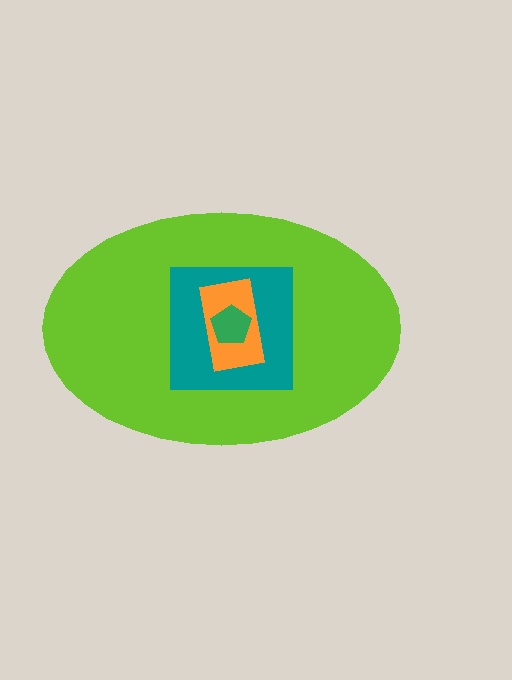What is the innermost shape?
The green pentagon.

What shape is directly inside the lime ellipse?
The teal square.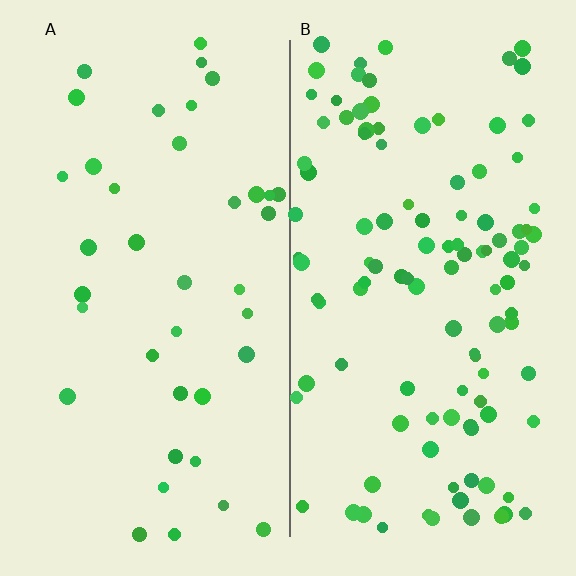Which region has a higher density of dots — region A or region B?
B (the right).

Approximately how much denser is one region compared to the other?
Approximately 2.8× — region B over region A.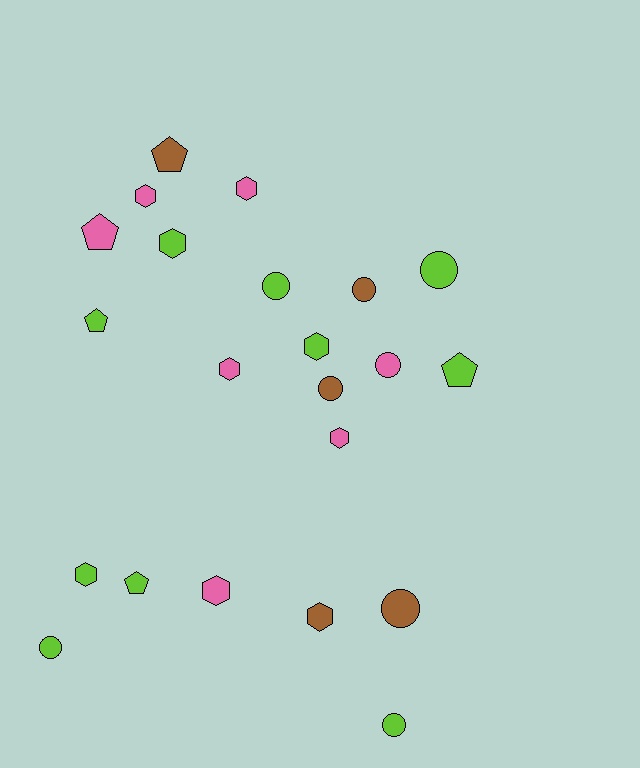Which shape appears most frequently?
Hexagon, with 9 objects.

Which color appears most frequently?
Lime, with 10 objects.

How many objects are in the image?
There are 22 objects.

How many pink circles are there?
There is 1 pink circle.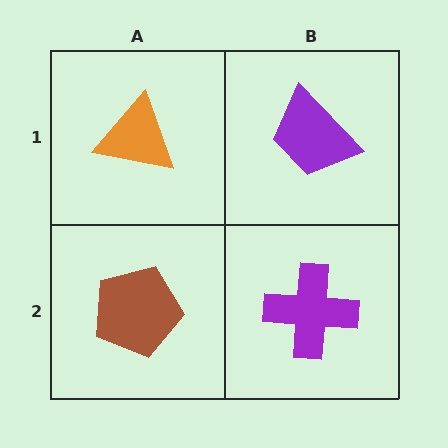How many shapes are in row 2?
2 shapes.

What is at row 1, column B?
A purple trapezoid.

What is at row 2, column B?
A purple cross.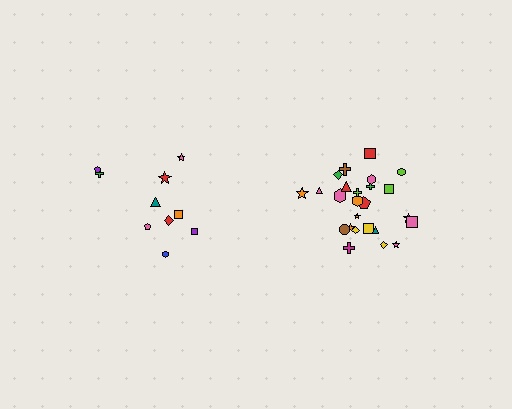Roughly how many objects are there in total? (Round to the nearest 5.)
Roughly 35 objects in total.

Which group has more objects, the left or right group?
The right group.